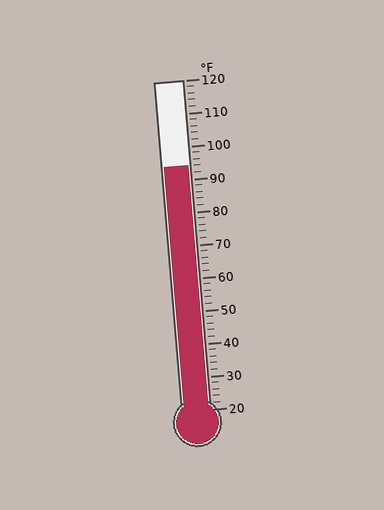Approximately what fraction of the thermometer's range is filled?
The thermometer is filled to approximately 75% of its range.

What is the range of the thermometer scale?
The thermometer scale ranges from 20°F to 120°F.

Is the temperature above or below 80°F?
The temperature is above 80°F.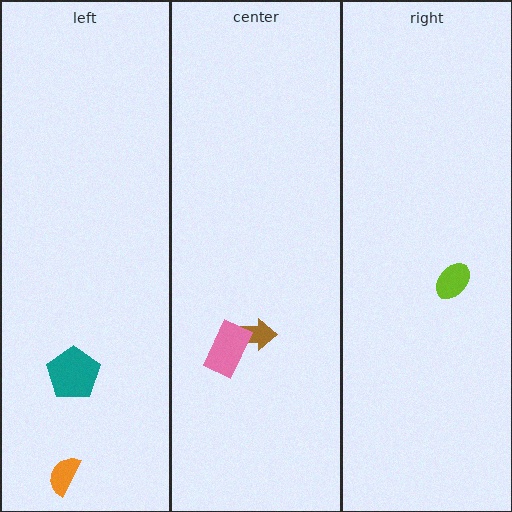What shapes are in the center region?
The brown arrow, the pink rectangle.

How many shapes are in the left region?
2.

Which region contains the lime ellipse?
The right region.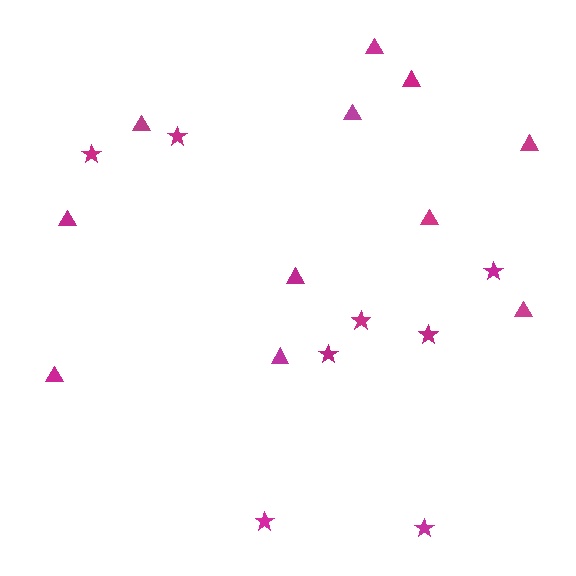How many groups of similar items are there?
There are 2 groups: one group of triangles (11) and one group of stars (8).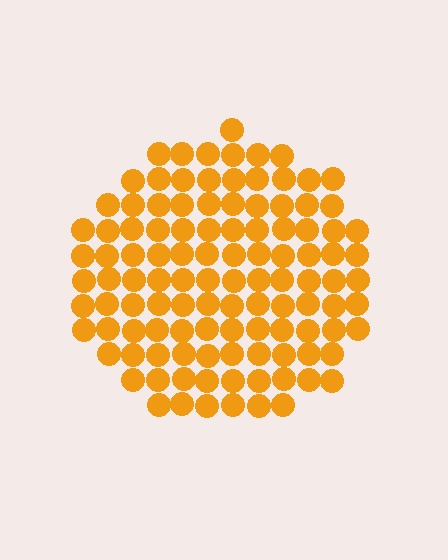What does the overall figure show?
The overall figure shows a circle.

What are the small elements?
The small elements are circles.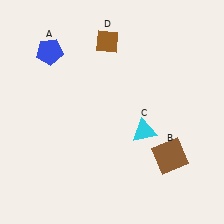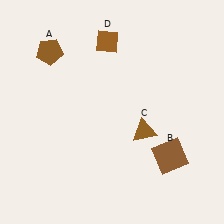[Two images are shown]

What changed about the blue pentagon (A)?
In Image 1, A is blue. In Image 2, it changed to brown.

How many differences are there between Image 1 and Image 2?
There are 2 differences between the two images.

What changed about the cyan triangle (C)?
In Image 1, C is cyan. In Image 2, it changed to brown.